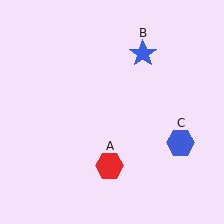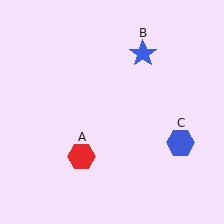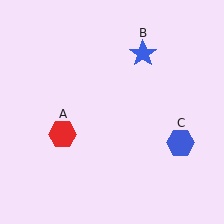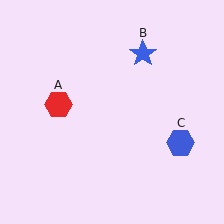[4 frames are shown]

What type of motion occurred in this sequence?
The red hexagon (object A) rotated clockwise around the center of the scene.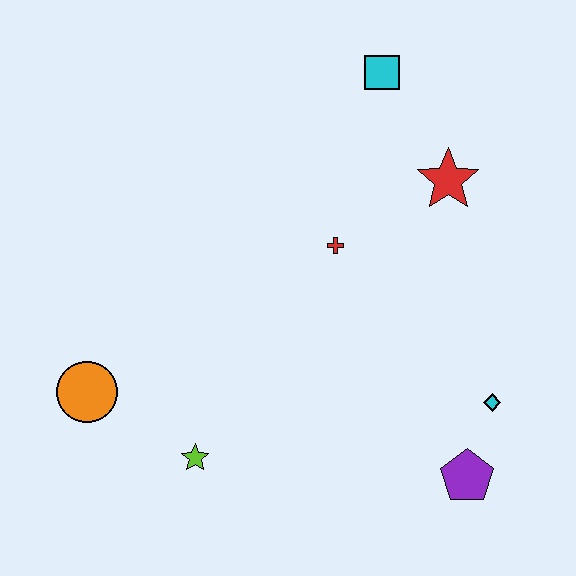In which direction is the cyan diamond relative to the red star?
The cyan diamond is below the red star.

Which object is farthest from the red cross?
The orange circle is farthest from the red cross.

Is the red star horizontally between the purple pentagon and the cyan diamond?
No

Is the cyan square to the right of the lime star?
Yes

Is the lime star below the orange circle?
Yes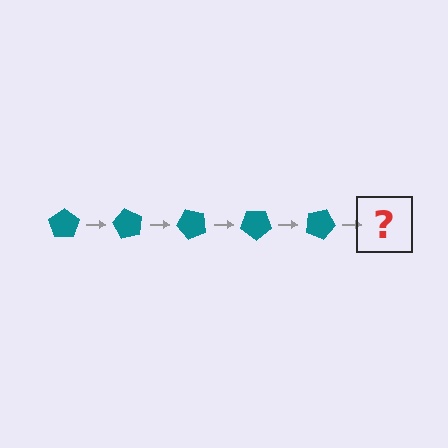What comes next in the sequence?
The next element should be a teal pentagon rotated 300 degrees.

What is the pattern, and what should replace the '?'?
The pattern is that the pentagon rotates 60 degrees each step. The '?' should be a teal pentagon rotated 300 degrees.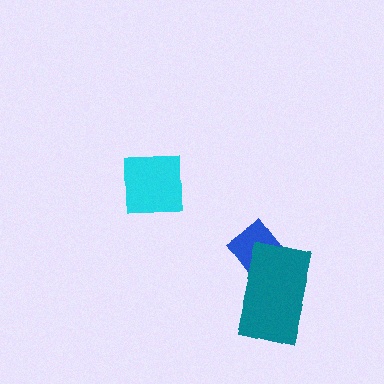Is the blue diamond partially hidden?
Yes, it is partially covered by another shape.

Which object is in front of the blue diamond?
The teal rectangle is in front of the blue diamond.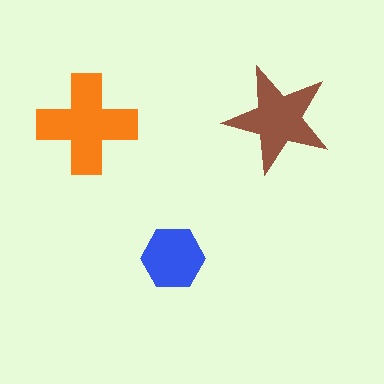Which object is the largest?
The orange cross.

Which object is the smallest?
The blue hexagon.